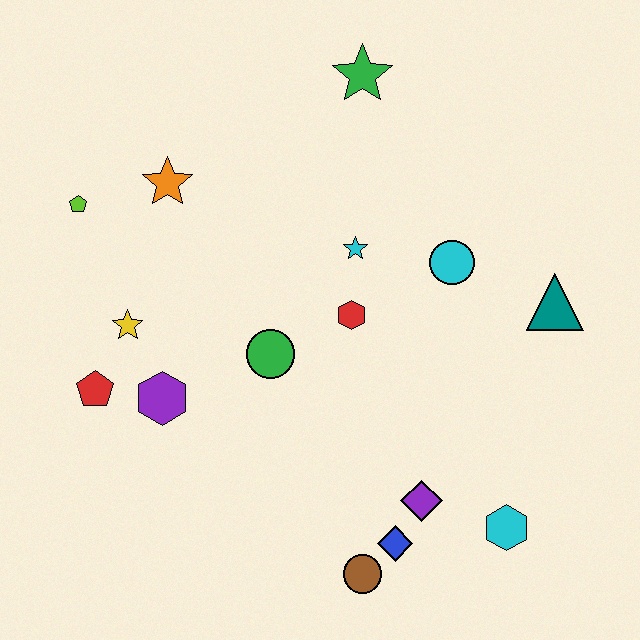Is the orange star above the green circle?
Yes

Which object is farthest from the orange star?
The cyan hexagon is farthest from the orange star.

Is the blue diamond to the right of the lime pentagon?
Yes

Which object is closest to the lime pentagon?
The orange star is closest to the lime pentagon.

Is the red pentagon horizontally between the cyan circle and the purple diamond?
No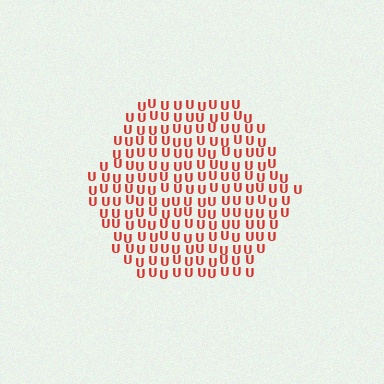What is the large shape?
The large shape is a hexagon.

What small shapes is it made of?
It is made of small letter U's.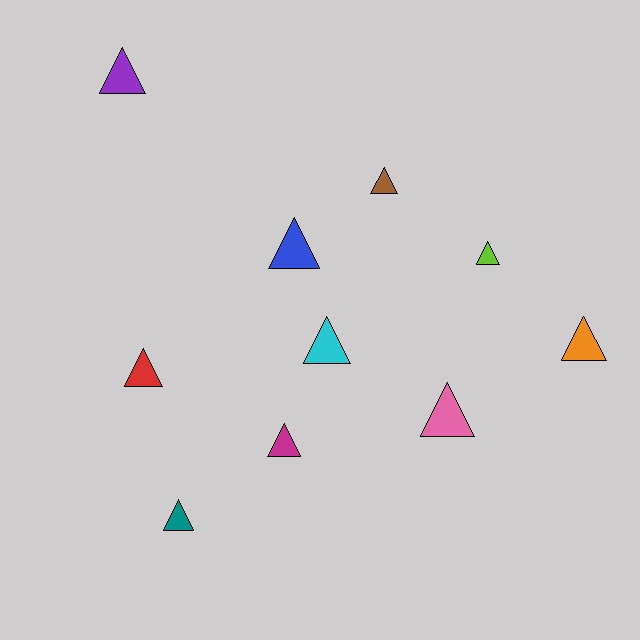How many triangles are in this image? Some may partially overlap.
There are 10 triangles.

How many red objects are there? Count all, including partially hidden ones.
There is 1 red object.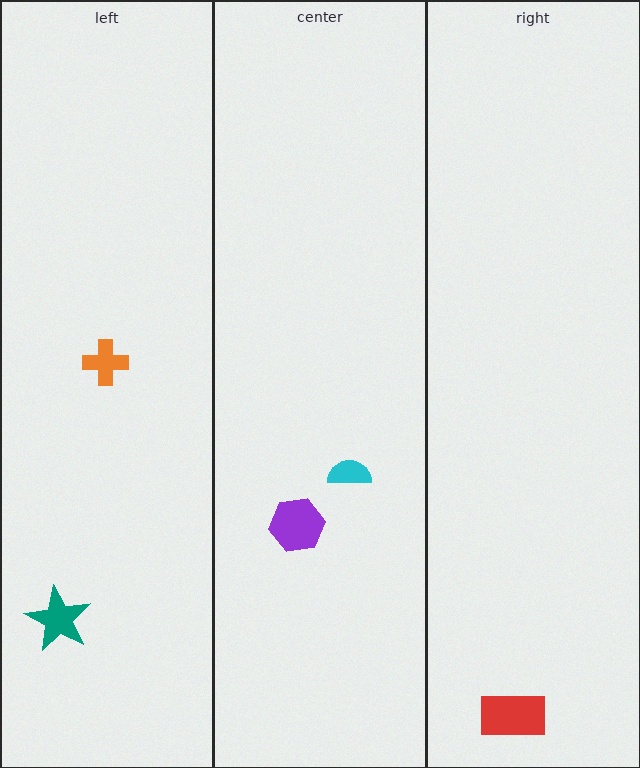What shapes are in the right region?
The red rectangle.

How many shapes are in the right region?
1.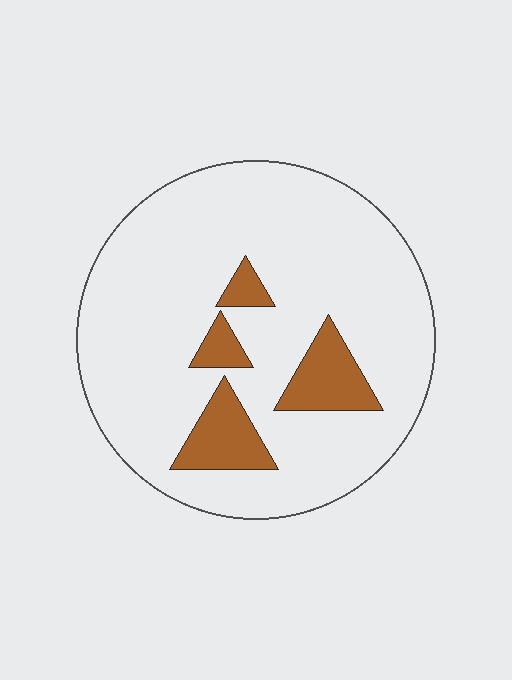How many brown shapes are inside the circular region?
4.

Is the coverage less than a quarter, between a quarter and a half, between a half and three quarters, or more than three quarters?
Less than a quarter.